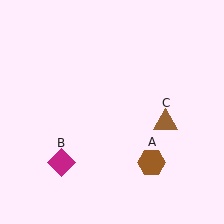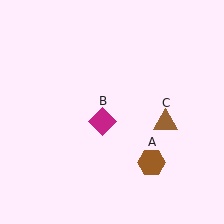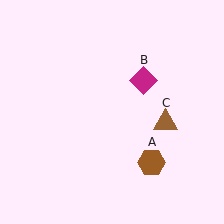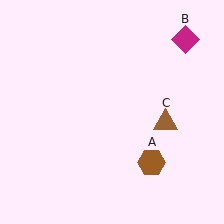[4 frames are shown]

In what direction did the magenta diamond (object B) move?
The magenta diamond (object B) moved up and to the right.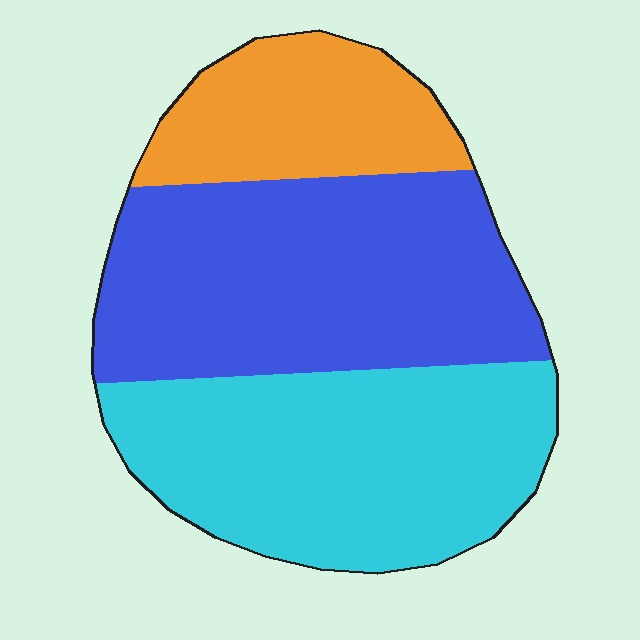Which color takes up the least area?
Orange, at roughly 20%.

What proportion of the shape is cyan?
Cyan covers around 40% of the shape.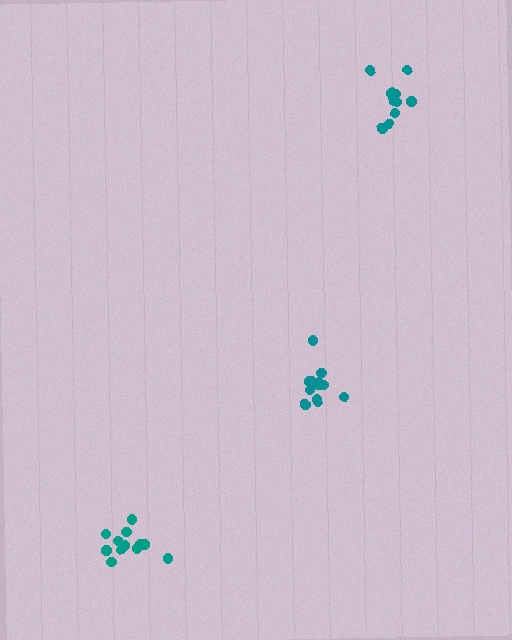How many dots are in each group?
Group 1: 12 dots, Group 2: 12 dots, Group 3: 11 dots (35 total).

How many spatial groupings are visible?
There are 3 spatial groupings.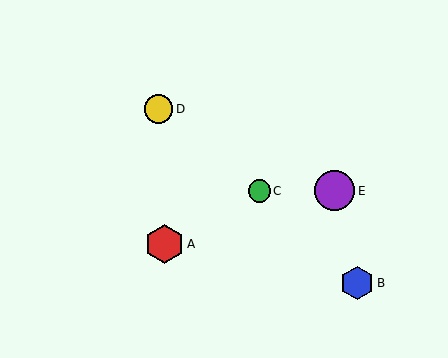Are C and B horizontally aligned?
No, C is at y≈191 and B is at y≈283.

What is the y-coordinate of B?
Object B is at y≈283.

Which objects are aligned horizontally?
Objects C, E are aligned horizontally.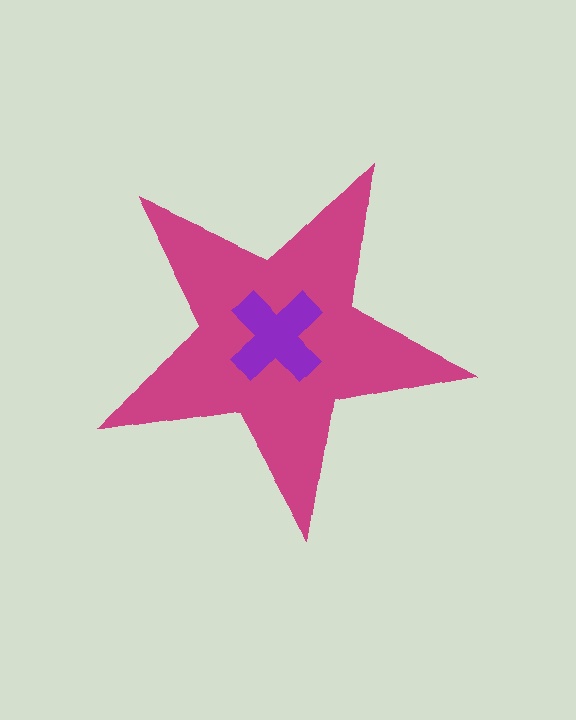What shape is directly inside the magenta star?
The purple cross.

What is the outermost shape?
The magenta star.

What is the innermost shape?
The purple cross.